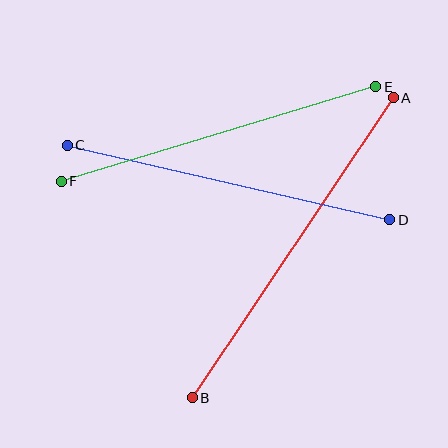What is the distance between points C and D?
The distance is approximately 331 pixels.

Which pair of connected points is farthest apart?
Points A and B are farthest apart.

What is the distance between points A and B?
The distance is approximately 361 pixels.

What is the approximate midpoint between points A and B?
The midpoint is at approximately (293, 248) pixels.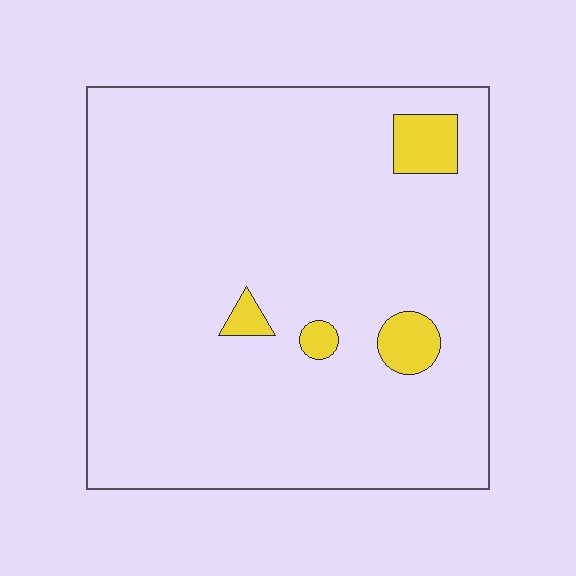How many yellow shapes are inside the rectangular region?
4.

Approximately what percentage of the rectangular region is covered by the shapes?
Approximately 5%.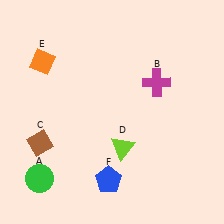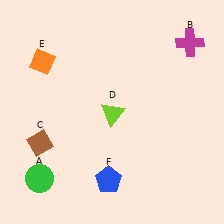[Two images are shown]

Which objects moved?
The objects that moved are: the magenta cross (B), the lime triangle (D).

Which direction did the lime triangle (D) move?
The lime triangle (D) moved up.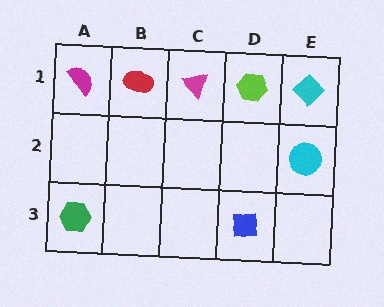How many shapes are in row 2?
1 shape.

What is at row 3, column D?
A blue square.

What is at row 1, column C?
A magenta triangle.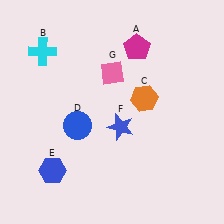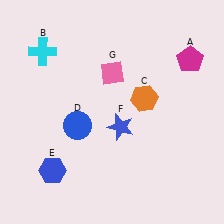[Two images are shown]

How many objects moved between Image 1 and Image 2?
1 object moved between the two images.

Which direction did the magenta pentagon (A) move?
The magenta pentagon (A) moved right.